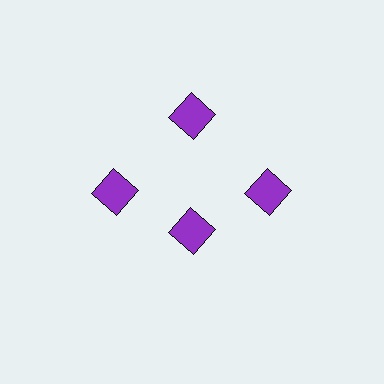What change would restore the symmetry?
The symmetry would be restored by moving it outward, back onto the ring so that all 4 diamonds sit at equal angles and equal distance from the center.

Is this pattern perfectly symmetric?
No. The 4 purple diamonds are arranged in a ring, but one element near the 6 o'clock position is pulled inward toward the center, breaking the 4-fold rotational symmetry.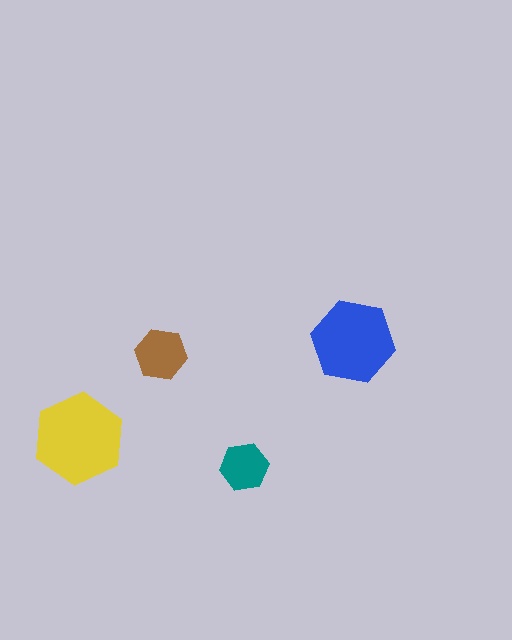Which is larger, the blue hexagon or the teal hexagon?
The blue one.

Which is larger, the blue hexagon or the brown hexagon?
The blue one.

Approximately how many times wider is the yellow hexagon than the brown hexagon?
About 1.5 times wider.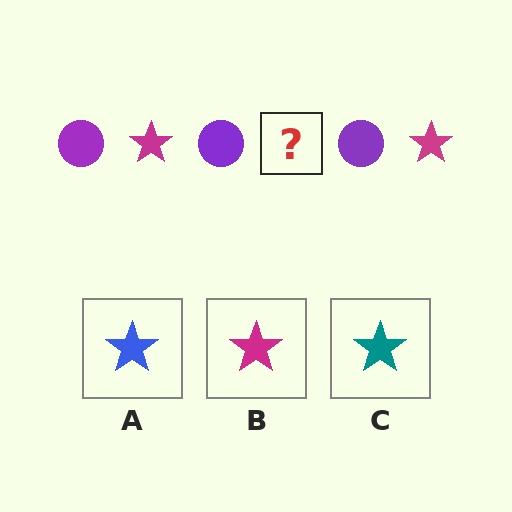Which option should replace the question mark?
Option B.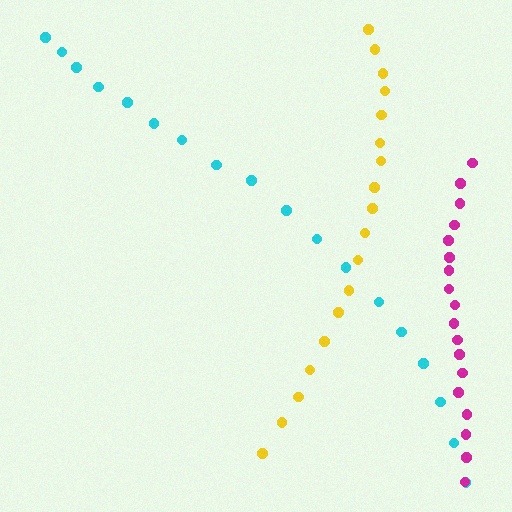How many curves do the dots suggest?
There are 3 distinct paths.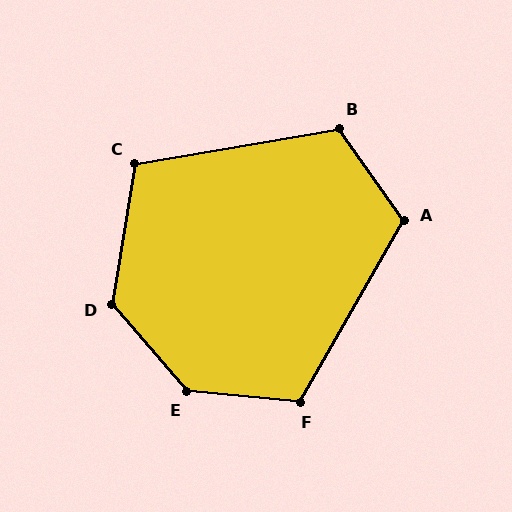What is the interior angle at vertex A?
Approximately 115 degrees (obtuse).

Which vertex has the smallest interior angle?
C, at approximately 109 degrees.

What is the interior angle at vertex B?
Approximately 115 degrees (obtuse).